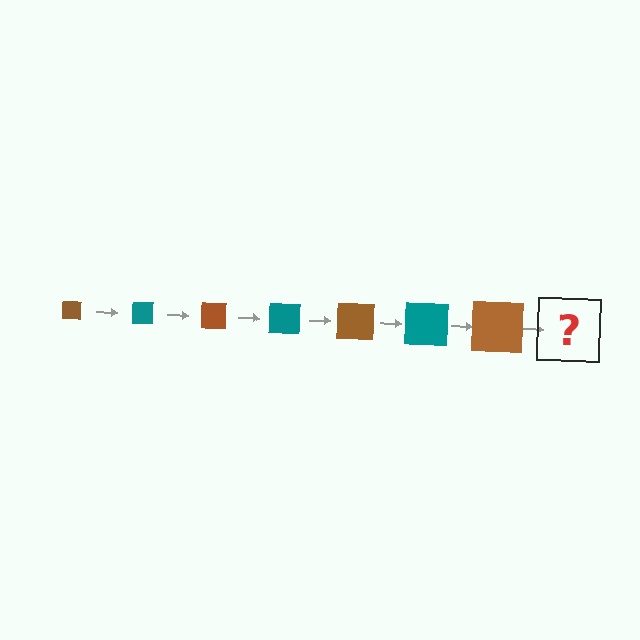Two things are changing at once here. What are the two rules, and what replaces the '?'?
The two rules are that the square grows larger each step and the color cycles through brown and teal. The '?' should be a teal square, larger than the previous one.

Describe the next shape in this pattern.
It should be a teal square, larger than the previous one.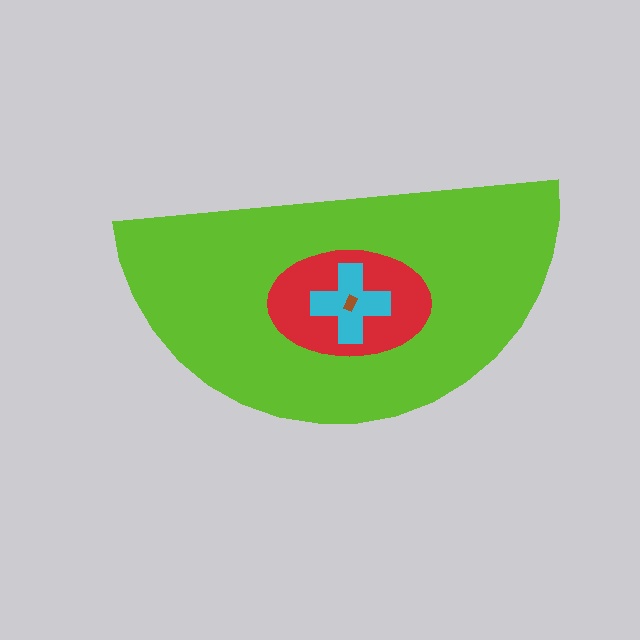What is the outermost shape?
The lime semicircle.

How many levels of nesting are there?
4.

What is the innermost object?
The brown rectangle.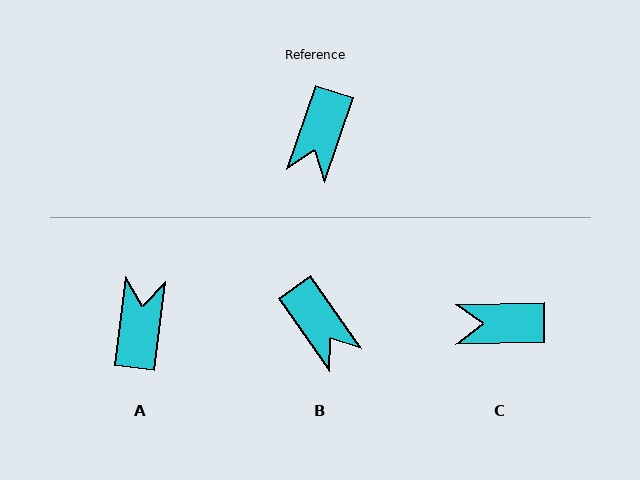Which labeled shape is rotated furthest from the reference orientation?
A, about 168 degrees away.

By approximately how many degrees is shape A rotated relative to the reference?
Approximately 168 degrees clockwise.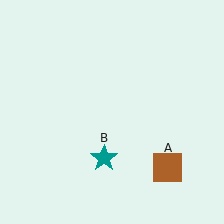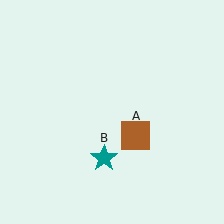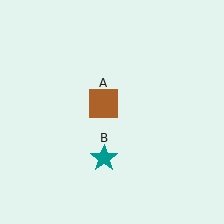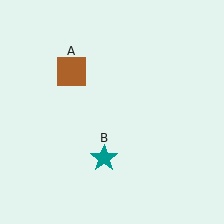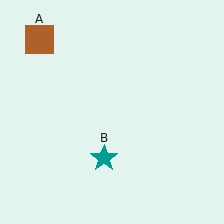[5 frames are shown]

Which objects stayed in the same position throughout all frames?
Teal star (object B) remained stationary.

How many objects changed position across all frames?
1 object changed position: brown square (object A).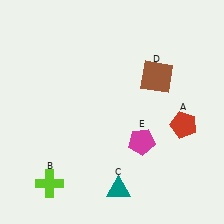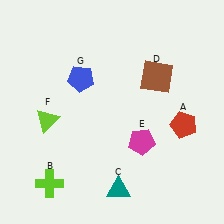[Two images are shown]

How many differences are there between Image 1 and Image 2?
There are 2 differences between the two images.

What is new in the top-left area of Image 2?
A blue pentagon (G) was added in the top-left area of Image 2.